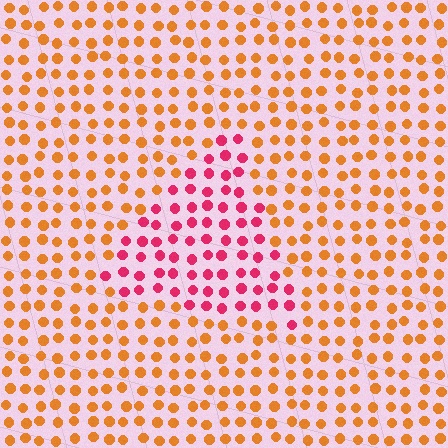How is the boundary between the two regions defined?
The boundary is defined purely by a slight shift in hue (about 50 degrees). Spacing, size, and orientation are identical on both sides.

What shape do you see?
I see a triangle.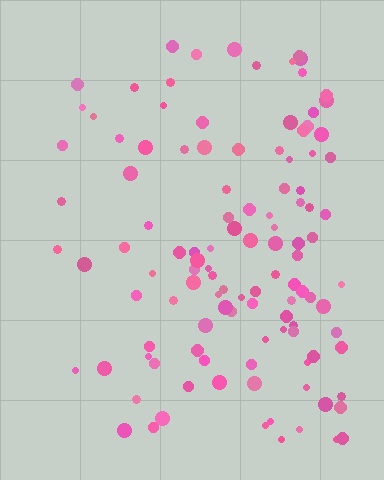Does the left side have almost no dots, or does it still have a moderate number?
Still a moderate number, just noticeably fewer than the right.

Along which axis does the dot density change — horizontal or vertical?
Horizontal.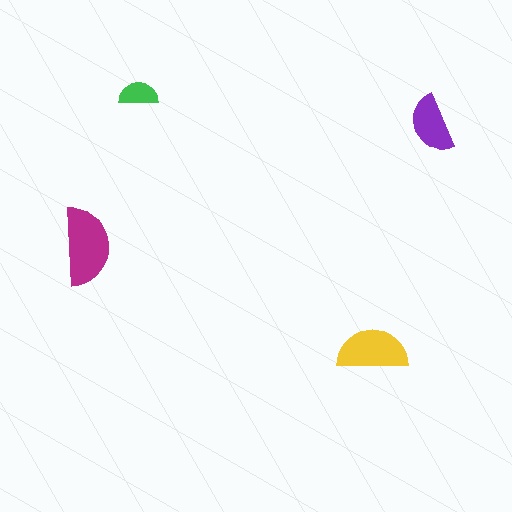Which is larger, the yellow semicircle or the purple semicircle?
The yellow one.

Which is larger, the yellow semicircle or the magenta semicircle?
The magenta one.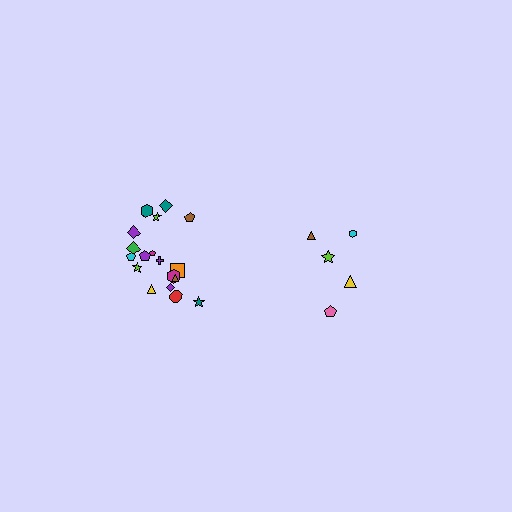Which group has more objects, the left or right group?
The left group.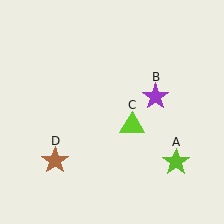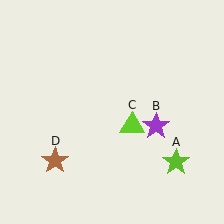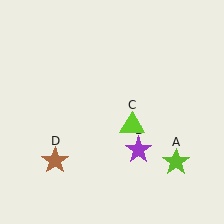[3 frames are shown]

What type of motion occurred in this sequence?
The purple star (object B) rotated clockwise around the center of the scene.